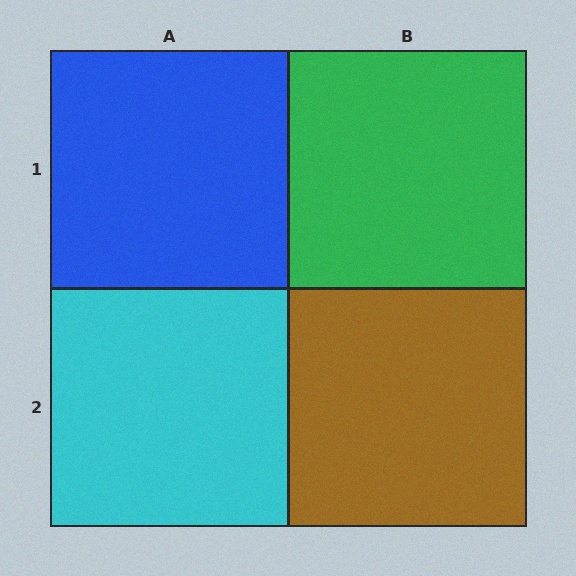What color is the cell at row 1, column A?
Blue.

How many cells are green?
1 cell is green.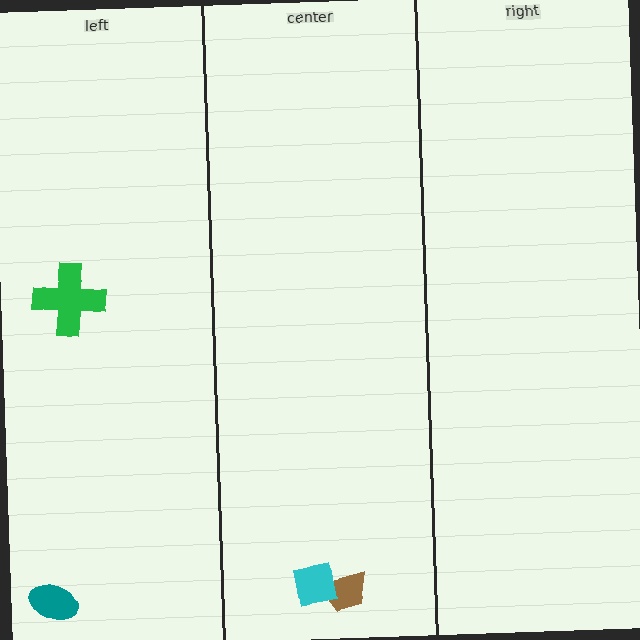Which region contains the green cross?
The left region.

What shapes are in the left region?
The green cross, the teal ellipse.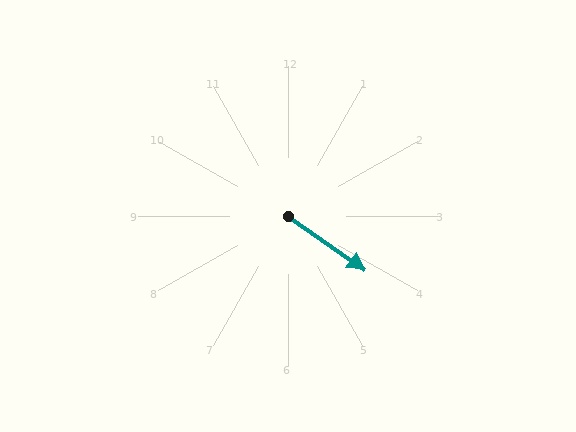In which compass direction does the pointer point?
Southeast.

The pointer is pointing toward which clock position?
Roughly 4 o'clock.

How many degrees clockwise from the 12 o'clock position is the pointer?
Approximately 125 degrees.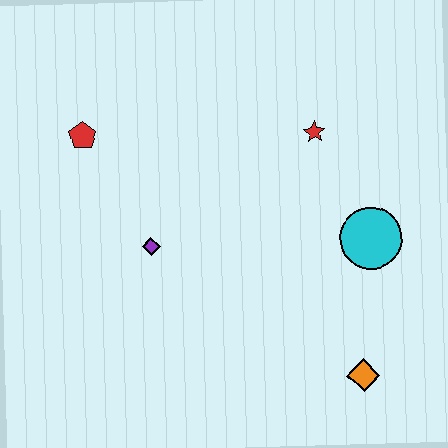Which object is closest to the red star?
The cyan circle is closest to the red star.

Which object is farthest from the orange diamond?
The red pentagon is farthest from the orange diamond.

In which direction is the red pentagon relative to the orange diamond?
The red pentagon is to the left of the orange diamond.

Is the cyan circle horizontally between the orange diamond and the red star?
No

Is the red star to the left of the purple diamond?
No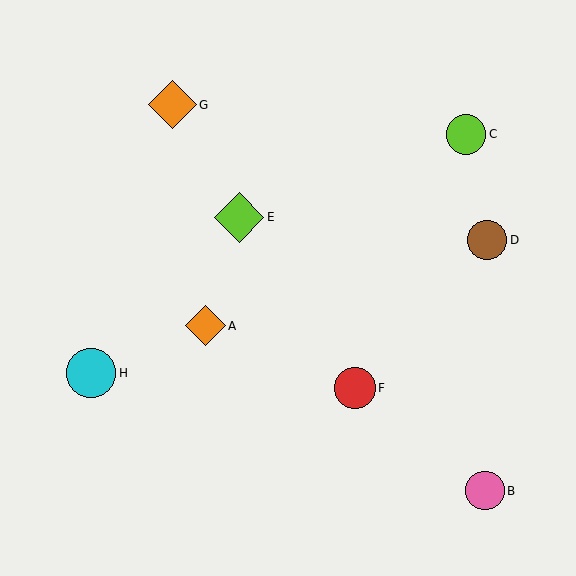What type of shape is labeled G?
Shape G is an orange diamond.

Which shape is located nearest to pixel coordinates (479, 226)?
The brown circle (labeled D) at (487, 240) is nearest to that location.